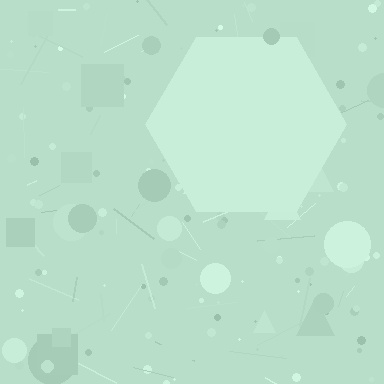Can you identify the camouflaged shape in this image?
The camouflaged shape is a hexagon.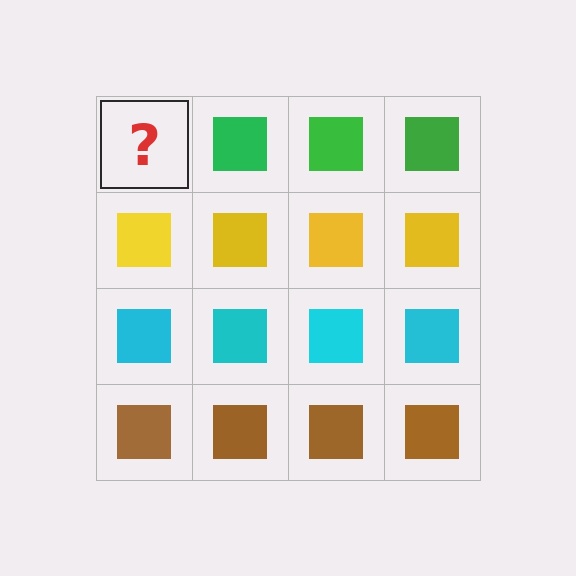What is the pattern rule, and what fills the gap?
The rule is that each row has a consistent color. The gap should be filled with a green square.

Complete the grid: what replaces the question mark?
The question mark should be replaced with a green square.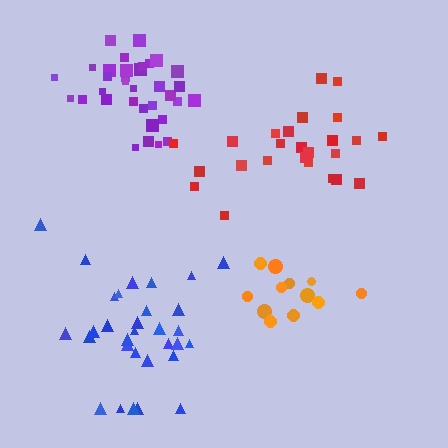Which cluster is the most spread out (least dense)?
Red.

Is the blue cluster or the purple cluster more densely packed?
Purple.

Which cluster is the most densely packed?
Purple.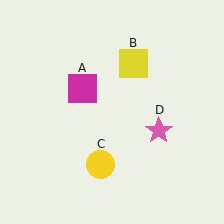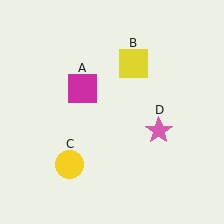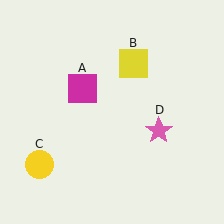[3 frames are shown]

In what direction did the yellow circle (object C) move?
The yellow circle (object C) moved left.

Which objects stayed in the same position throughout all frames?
Magenta square (object A) and yellow square (object B) and pink star (object D) remained stationary.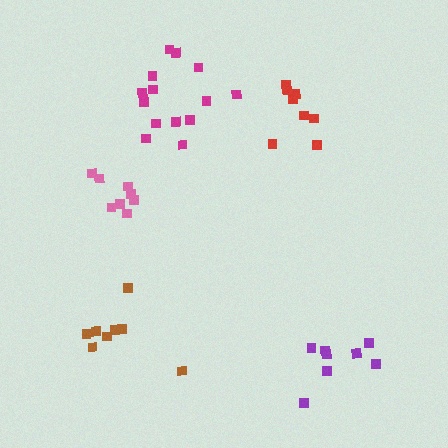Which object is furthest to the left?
The brown cluster is leftmost.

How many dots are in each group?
Group 1: 14 dots, Group 2: 9 dots, Group 3: 8 dots, Group 4: 8 dots, Group 5: 8 dots (47 total).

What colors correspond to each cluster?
The clusters are colored: magenta, red, purple, pink, brown.